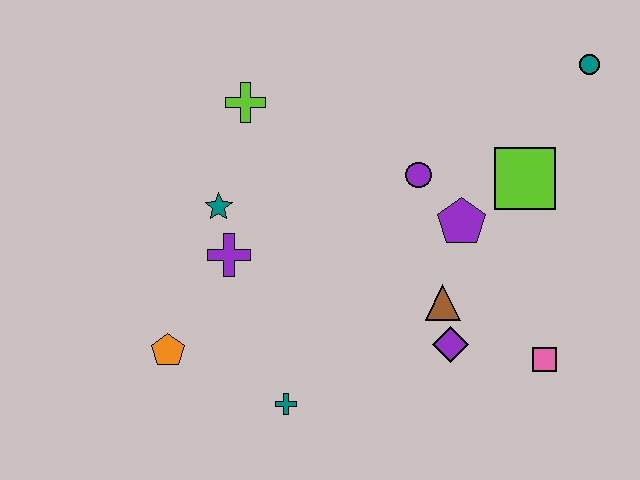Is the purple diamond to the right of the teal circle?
No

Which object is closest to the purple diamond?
The brown triangle is closest to the purple diamond.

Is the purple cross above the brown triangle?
Yes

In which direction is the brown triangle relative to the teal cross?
The brown triangle is to the right of the teal cross.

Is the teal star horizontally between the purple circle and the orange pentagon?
Yes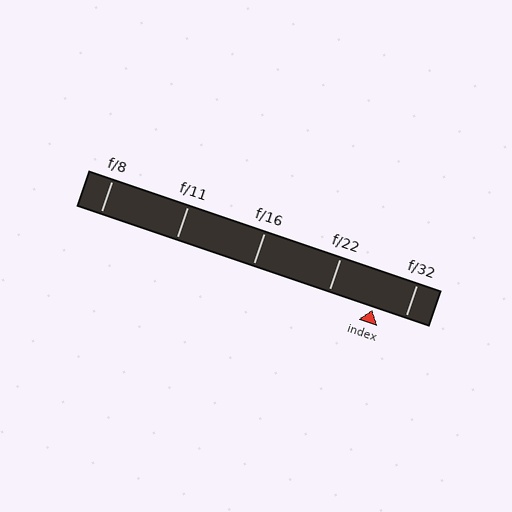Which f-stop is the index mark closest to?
The index mark is closest to f/32.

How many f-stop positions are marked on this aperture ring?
There are 5 f-stop positions marked.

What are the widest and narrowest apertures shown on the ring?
The widest aperture shown is f/8 and the narrowest is f/32.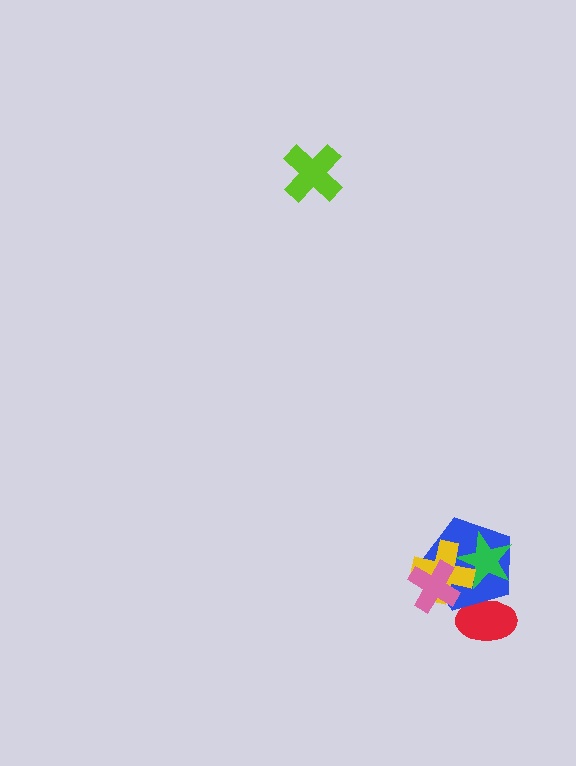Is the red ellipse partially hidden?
Yes, it is partially covered by another shape.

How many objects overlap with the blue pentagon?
4 objects overlap with the blue pentagon.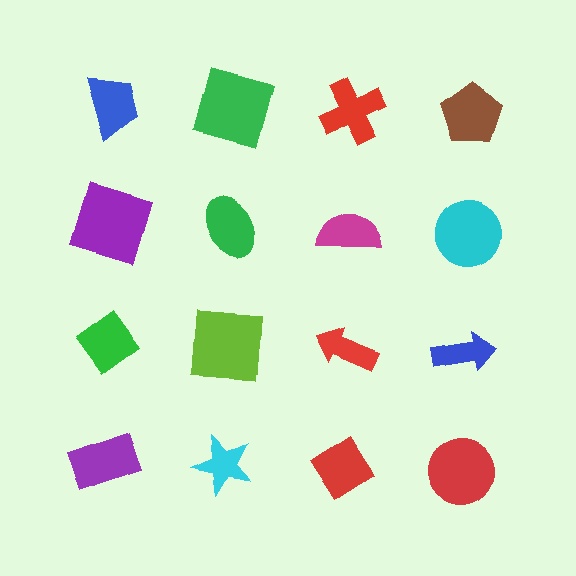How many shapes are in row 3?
4 shapes.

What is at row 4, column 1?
A purple rectangle.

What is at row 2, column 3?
A magenta semicircle.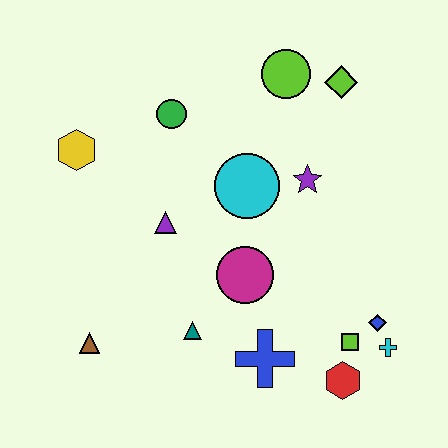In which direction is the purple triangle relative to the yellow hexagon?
The purple triangle is to the right of the yellow hexagon.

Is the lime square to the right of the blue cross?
Yes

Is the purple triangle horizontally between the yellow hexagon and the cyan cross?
Yes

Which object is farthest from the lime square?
The yellow hexagon is farthest from the lime square.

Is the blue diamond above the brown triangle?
Yes